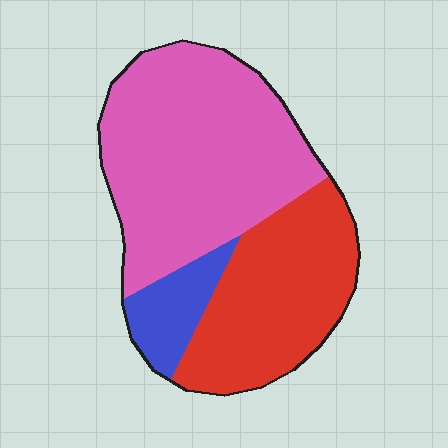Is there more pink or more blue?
Pink.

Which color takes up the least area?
Blue, at roughly 10%.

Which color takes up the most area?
Pink, at roughly 55%.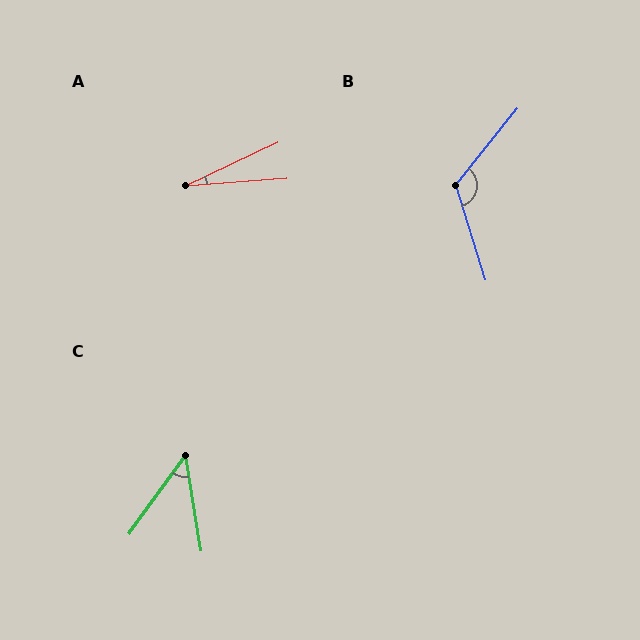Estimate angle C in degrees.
Approximately 45 degrees.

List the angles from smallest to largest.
A (21°), C (45°), B (124°).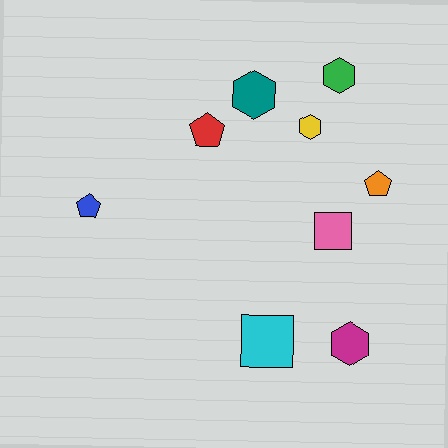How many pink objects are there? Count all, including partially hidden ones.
There is 1 pink object.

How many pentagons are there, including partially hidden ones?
There are 3 pentagons.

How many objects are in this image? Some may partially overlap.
There are 9 objects.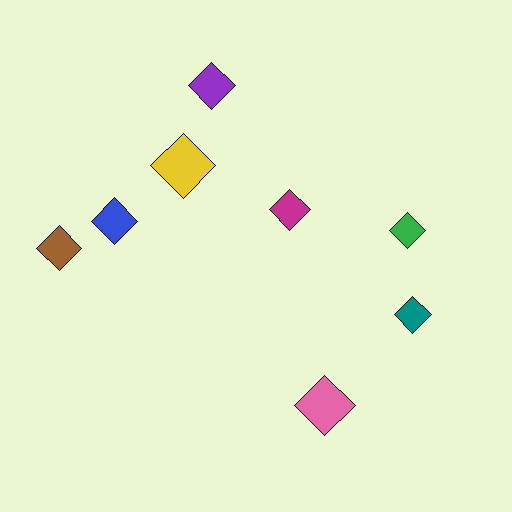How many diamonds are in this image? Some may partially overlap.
There are 8 diamonds.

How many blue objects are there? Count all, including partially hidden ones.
There is 1 blue object.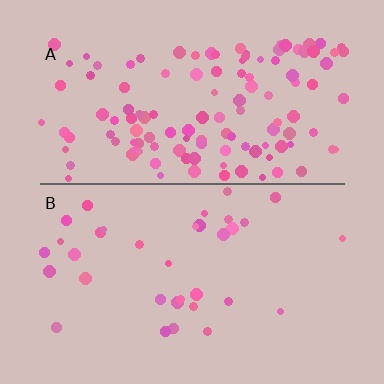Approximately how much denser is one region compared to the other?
Approximately 3.6× — region A over region B.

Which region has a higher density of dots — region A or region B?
A (the top).